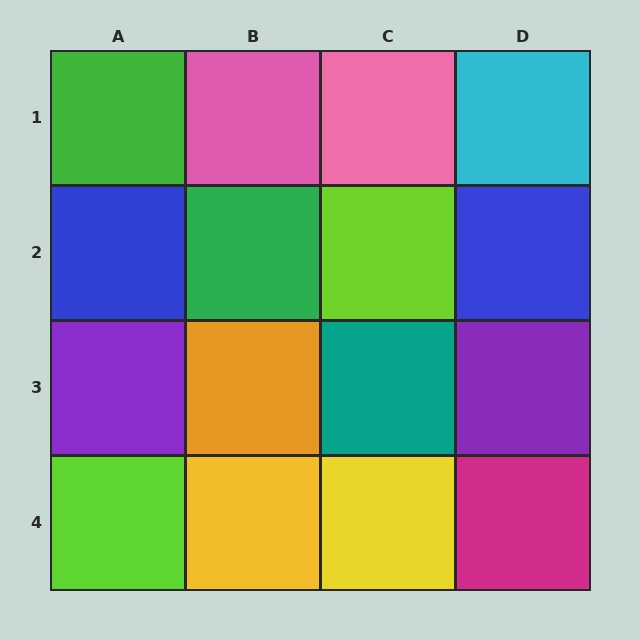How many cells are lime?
2 cells are lime.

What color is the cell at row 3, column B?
Orange.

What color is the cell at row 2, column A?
Blue.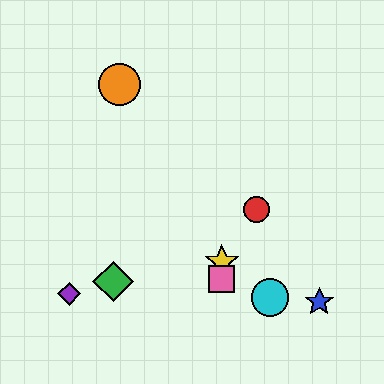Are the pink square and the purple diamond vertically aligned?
No, the pink square is at x≈222 and the purple diamond is at x≈69.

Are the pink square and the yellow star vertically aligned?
Yes, both are at x≈222.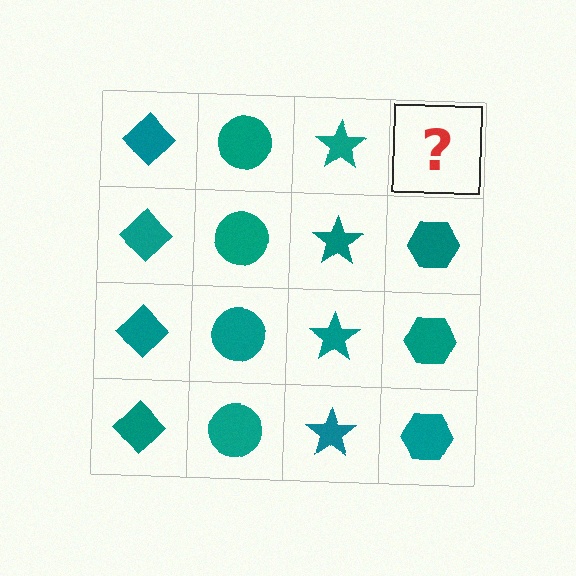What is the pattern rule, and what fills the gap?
The rule is that each column has a consistent shape. The gap should be filled with a teal hexagon.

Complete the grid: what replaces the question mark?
The question mark should be replaced with a teal hexagon.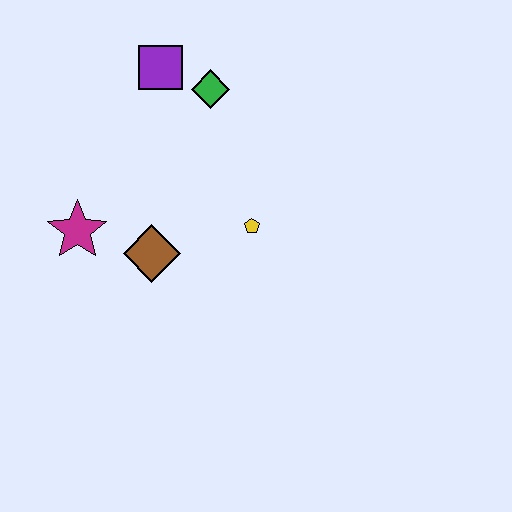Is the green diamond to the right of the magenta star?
Yes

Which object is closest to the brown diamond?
The magenta star is closest to the brown diamond.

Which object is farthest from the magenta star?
The green diamond is farthest from the magenta star.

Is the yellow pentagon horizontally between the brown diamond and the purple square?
No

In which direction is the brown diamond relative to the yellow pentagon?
The brown diamond is to the left of the yellow pentagon.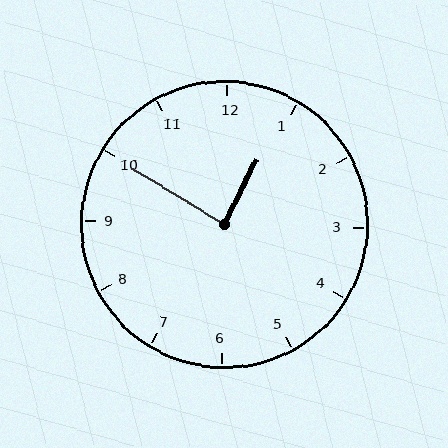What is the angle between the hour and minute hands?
Approximately 85 degrees.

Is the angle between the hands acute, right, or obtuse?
It is right.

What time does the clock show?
12:50.